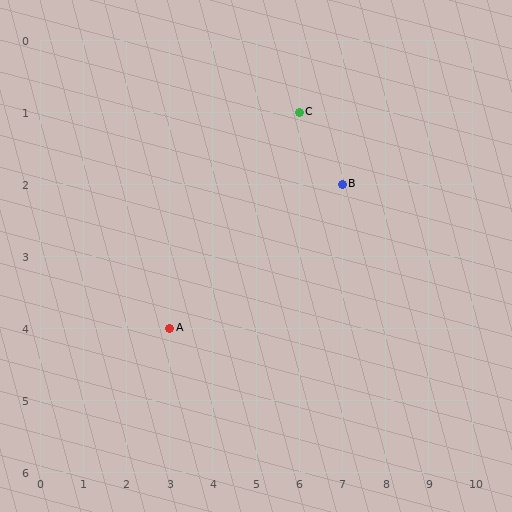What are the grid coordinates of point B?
Point B is at grid coordinates (7, 2).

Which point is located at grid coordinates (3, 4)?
Point A is at (3, 4).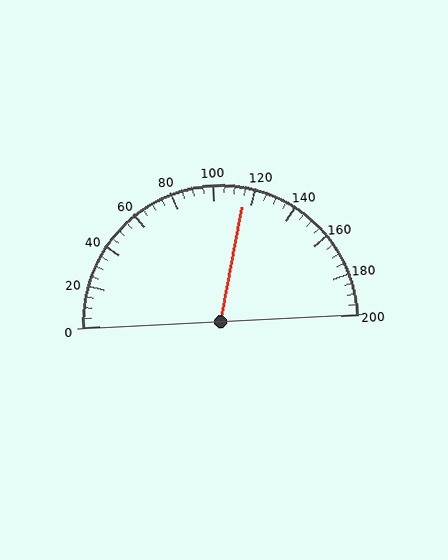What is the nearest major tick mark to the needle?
The nearest major tick mark is 120.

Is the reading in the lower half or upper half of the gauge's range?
The reading is in the upper half of the range (0 to 200).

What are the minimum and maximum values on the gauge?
The gauge ranges from 0 to 200.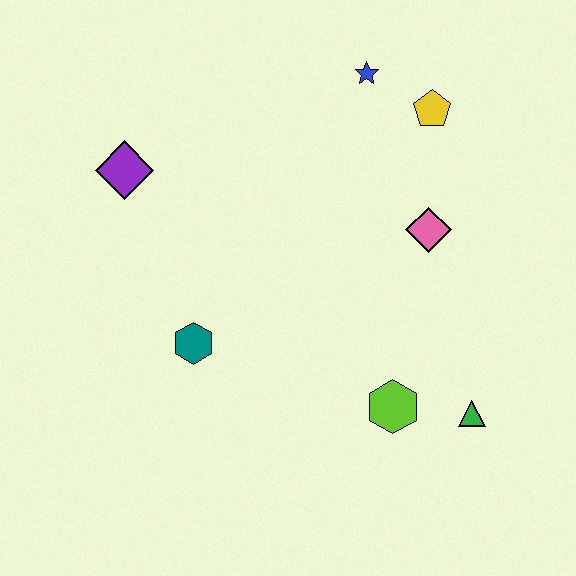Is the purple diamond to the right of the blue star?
No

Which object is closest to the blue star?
The yellow pentagon is closest to the blue star.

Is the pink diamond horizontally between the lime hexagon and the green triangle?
Yes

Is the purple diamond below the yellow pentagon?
Yes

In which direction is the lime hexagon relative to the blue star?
The lime hexagon is below the blue star.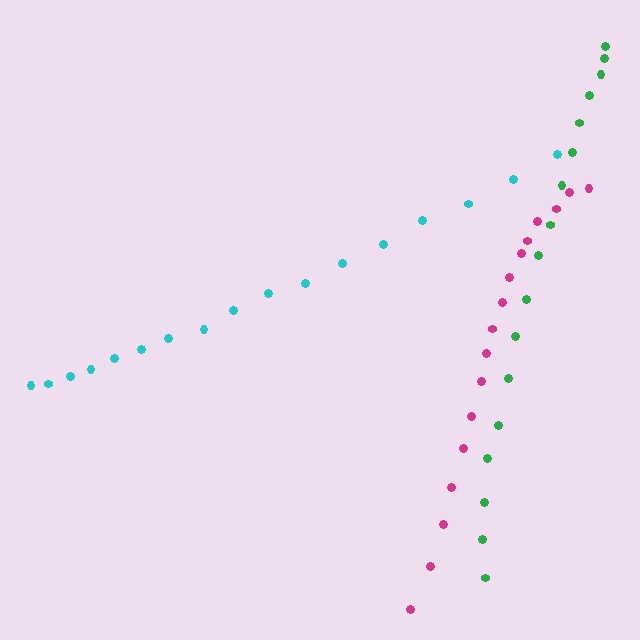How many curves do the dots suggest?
There are 3 distinct paths.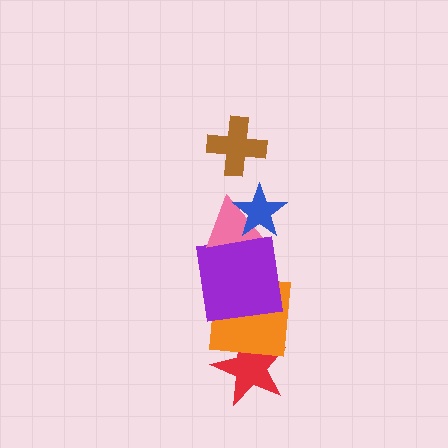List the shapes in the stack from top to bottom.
From top to bottom: the brown cross, the blue star, the pink triangle, the purple square, the orange square, the red star.